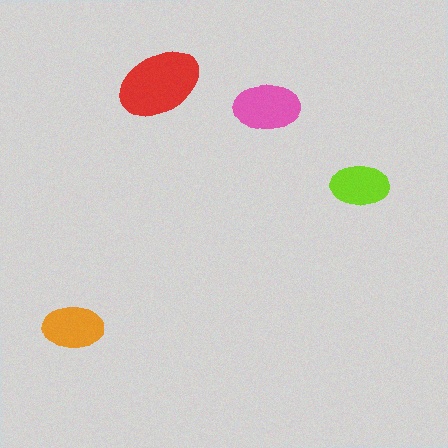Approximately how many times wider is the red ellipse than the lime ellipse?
About 1.5 times wider.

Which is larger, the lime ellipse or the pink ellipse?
The pink one.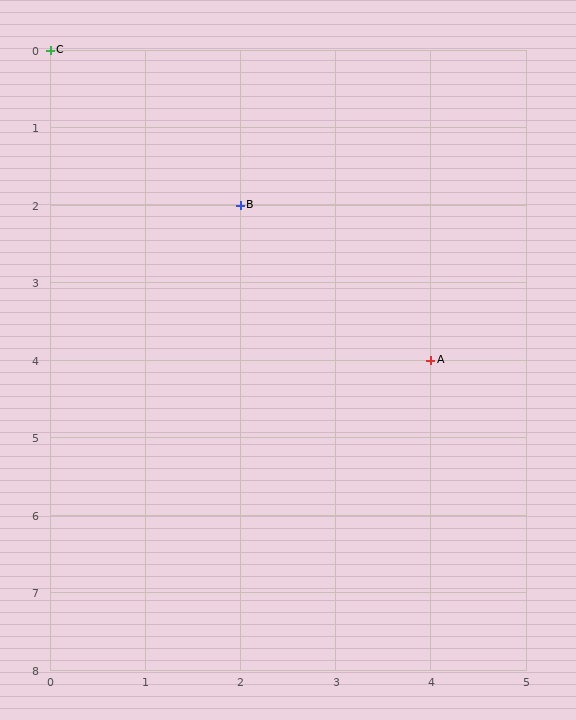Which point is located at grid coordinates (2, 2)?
Point B is at (2, 2).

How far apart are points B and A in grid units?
Points B and A are 2 columns and 2 rows apart (about 2.8 grid units diagonally).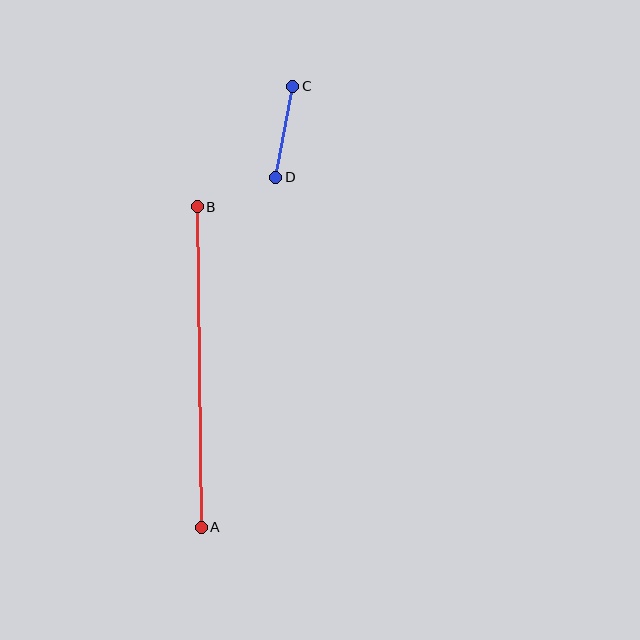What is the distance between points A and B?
The distance is approximately 320 pixels.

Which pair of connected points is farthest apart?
Points A and B are farthest apart.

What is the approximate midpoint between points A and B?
The midpoint is at approximately (199, 367) pixels.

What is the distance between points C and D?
The distance is approximately 93 pixels.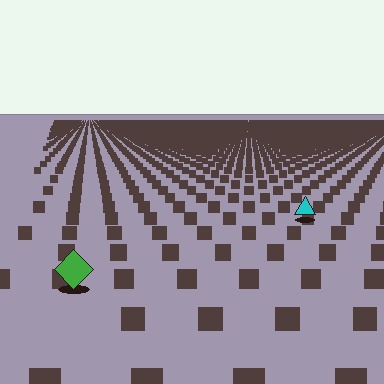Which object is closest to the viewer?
The green diamond is closest. The texture marks near it are larger and more spread out.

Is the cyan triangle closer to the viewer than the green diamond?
No. The green diamond is closer — you can tell from the texture gradient: the ground texture is coarser near it.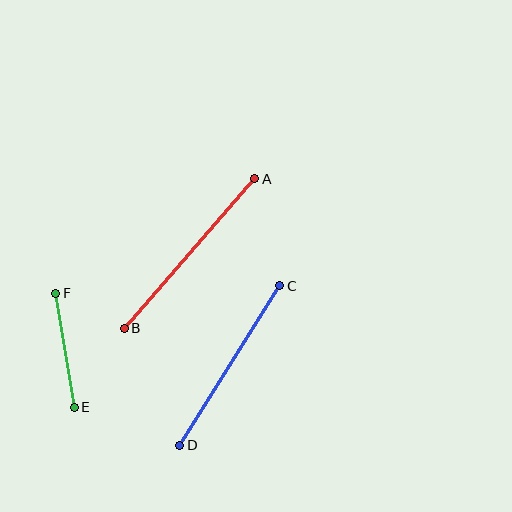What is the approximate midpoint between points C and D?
The midpoint is at approximately (230, 366) pixels.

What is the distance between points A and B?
The distance is approximately 198 pixels.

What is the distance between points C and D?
The distance is approximately 188 pixels.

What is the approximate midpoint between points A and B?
The midpoint is at approximately (190, 253) pixels.